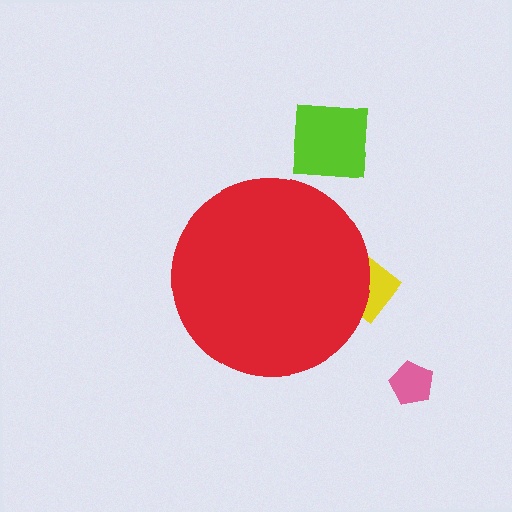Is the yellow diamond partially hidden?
Yes, the yellow diamond is partially hidden behind the red circle.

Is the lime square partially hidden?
No, the lime square is fully visible.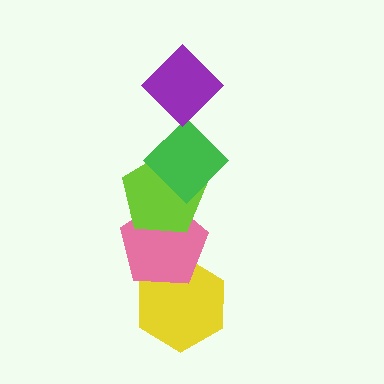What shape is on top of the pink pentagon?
The lime pentagon is on top of the pink pentagon.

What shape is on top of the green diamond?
The purple diamond is on top of the green diamond.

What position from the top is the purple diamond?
The purple diamond is 1st from the top.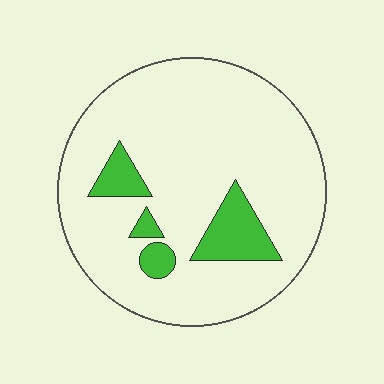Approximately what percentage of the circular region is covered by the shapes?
Approximately 15%.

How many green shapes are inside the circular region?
4.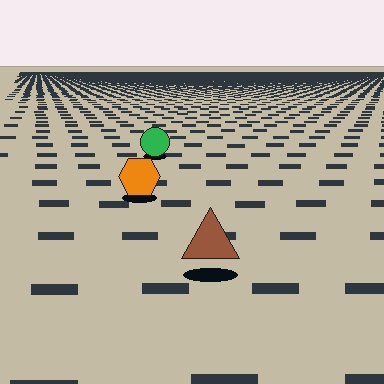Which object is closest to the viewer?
The brown triangle is closest. The texture marks near it are larger and more spread out.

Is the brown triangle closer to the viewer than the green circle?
Yes. The brown triangle is closer — you can tell from the texture gradient: the ground texture is coarser near it.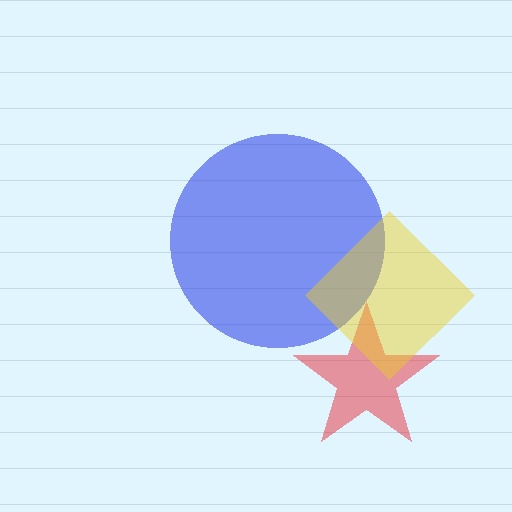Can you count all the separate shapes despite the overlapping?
Yes, there are 3 separate shapes.